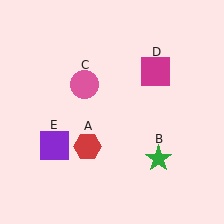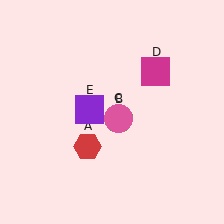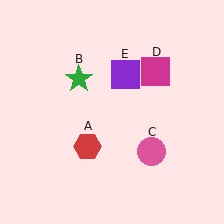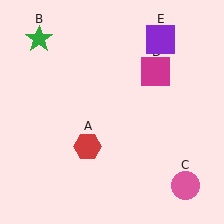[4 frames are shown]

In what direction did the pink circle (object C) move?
The pink circle (object C) moved down and to the right.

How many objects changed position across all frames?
3 objects changed position: green star (object B), pink circle (object C), purple square (object E).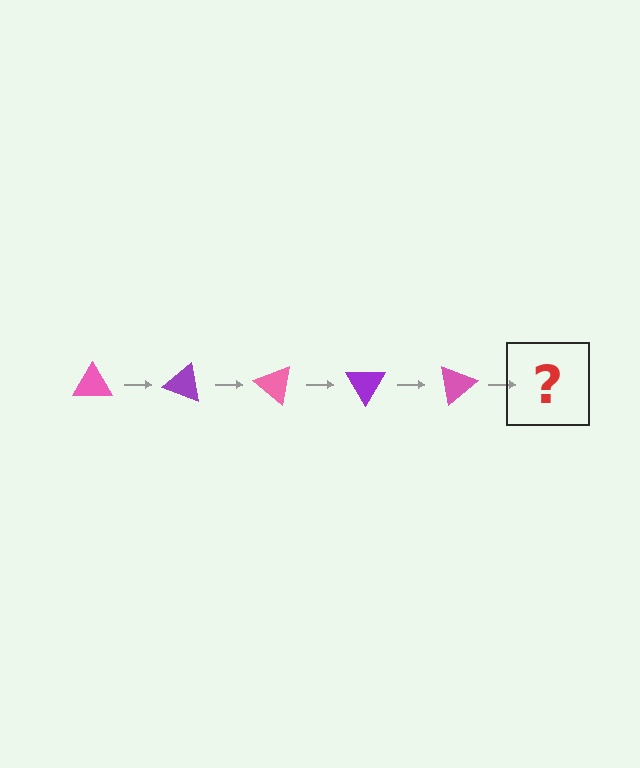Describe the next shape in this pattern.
It should be a purple triangle, rotated 100 degrees from the start.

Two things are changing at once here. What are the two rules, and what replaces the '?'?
The two rules are that it rotates 20 degrees each step and the color cycles through pink and purple. The '?' should be a purple triangle, rotated 100 degrees from the start.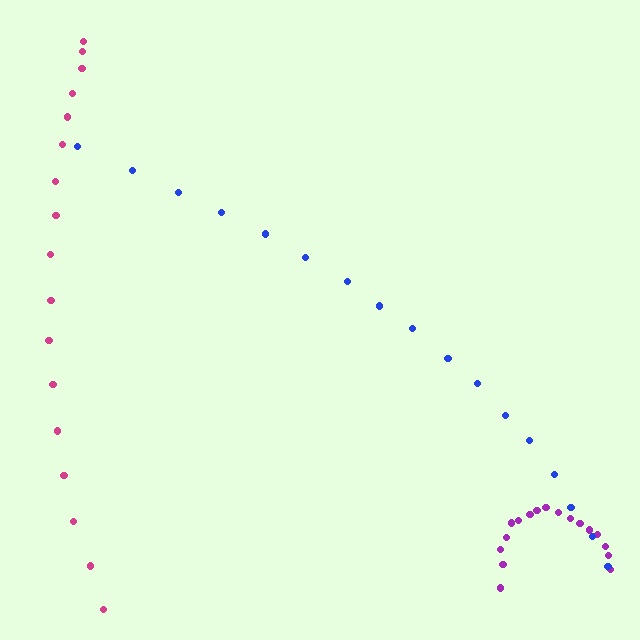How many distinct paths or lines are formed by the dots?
There are 3 distinct paths.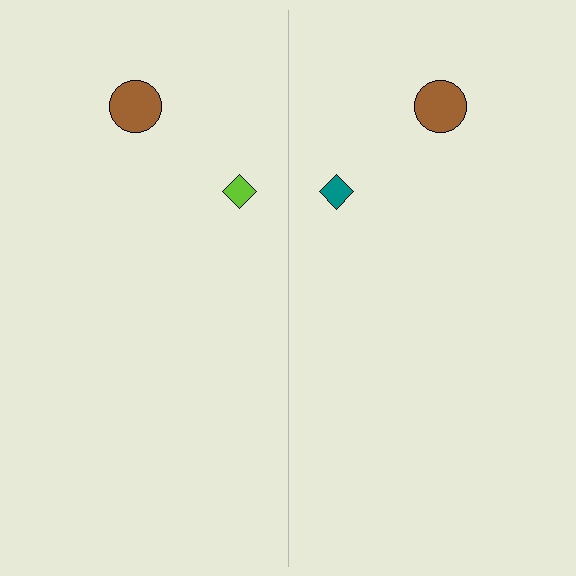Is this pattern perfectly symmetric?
No, the pattern is not perfectly symmetric. The teal diamond on the right side breaks the symmetry — its mirror counterpart is lime.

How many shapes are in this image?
There are 4 shapes in this image.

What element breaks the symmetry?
The teal diamond on the right side breaks the symmetry — its mirror counterpart is lime.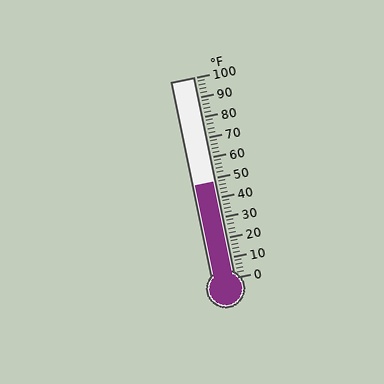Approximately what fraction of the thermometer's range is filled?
The thermometer is filled to approximately 50% of its range.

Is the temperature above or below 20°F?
The temperature is above 20°F.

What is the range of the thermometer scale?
The thermometer scale ranges from 0°F to 100°F.